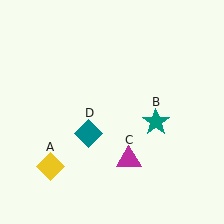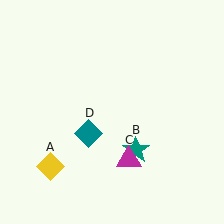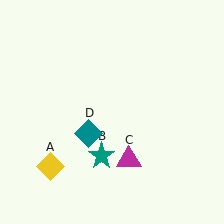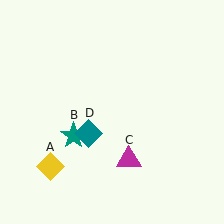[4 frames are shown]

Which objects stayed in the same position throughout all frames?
Yellow diamond (object A) and magenta triangle (object C) and teal diamond (object D) remained stationary.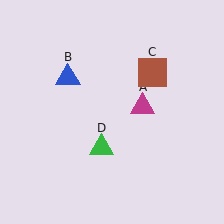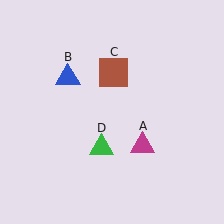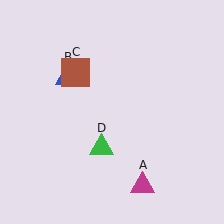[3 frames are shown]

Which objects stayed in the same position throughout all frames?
Blue triangle (object B) and green triangle (object D) remained stationary.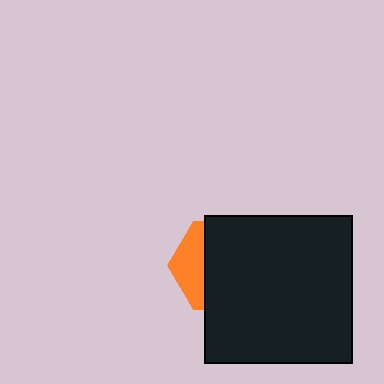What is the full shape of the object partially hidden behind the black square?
The partially hidden object is an orange hexagon.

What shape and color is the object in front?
The object in front is a black square.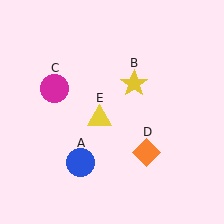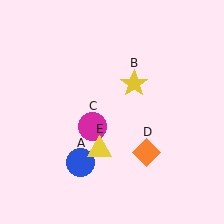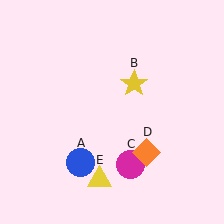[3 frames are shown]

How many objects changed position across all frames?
2 objects changed position: magenta circle (object C), yellow triangle (object E).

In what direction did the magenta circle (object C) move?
The magenta circle (object C) moved down and to the right.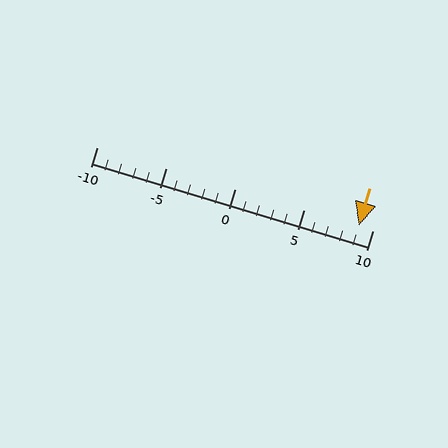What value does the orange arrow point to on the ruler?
The orange arrow points to approximately 9.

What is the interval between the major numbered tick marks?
The major tick marks are spaced 5 units apart.